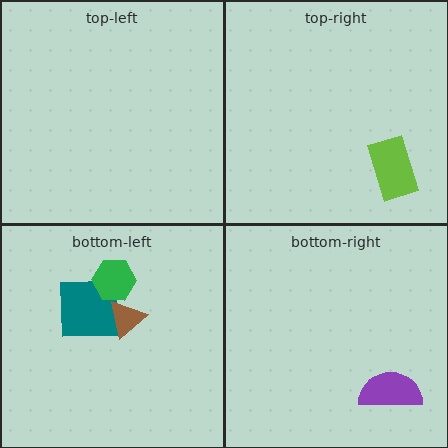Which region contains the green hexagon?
The bottom-left region.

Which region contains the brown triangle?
The bottom-left region.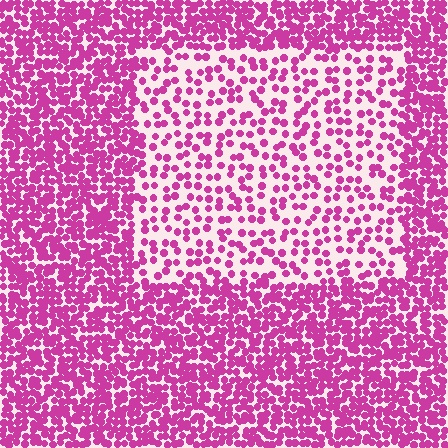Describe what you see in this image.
The image contains small magenta elements arranged at two different densities. A rectangle-shaped region is visible where the elements are less densely packed than the surrounding area.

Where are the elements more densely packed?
The elements are more densely packed outside the rectangle boundary.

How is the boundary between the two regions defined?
The boundary is defined by a change in element density (approximately 2.3x ratio). All elements are the same color, size, and shape.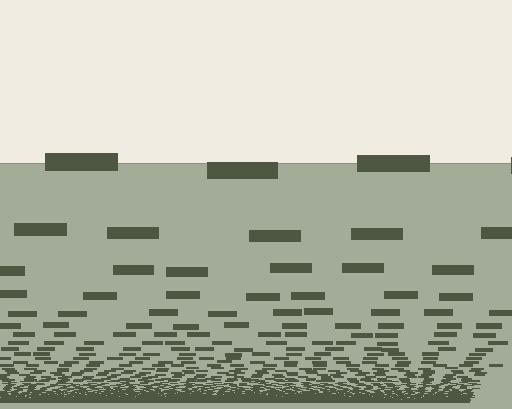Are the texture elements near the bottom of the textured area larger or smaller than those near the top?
Smaller. The gradient is inverted — elements near the bottom are smaller and denser.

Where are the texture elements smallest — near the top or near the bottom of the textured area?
Near the bottom.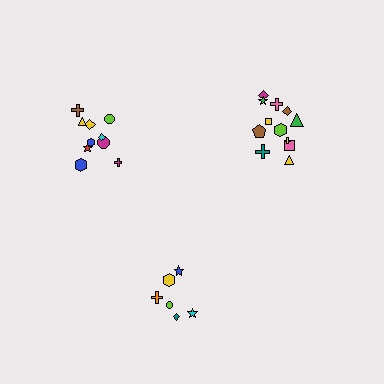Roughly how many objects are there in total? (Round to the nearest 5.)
Roughly 30 objects in total.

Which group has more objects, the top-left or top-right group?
The top-right group.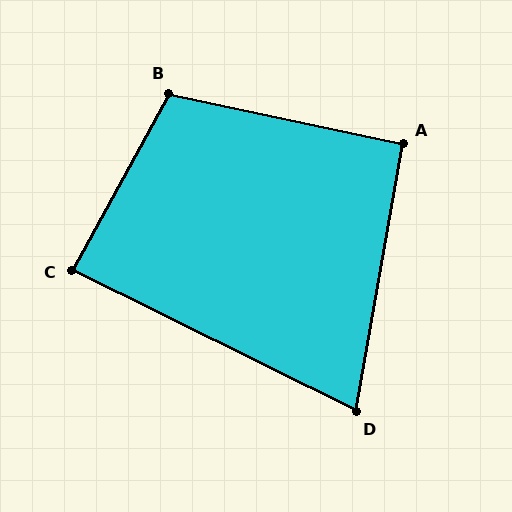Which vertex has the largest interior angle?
B, at approximately 106 degrees.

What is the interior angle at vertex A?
Approximately 92 degrees (approximately right).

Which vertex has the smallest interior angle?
D, at approximately 74 degrees.